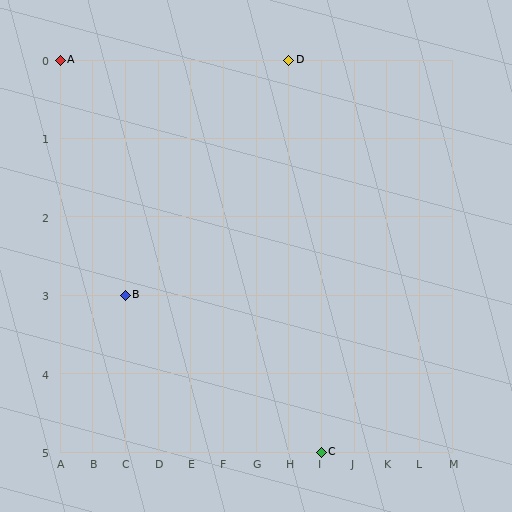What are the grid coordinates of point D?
Point D is at grid coordinates (H, 0).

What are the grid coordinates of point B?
Point B is at grid coordinates (C, 3).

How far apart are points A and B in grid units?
Points A and B are 2 columns and 3 rows apart (about 3.6 grid units diagonally).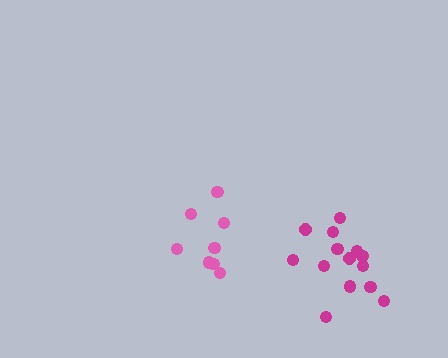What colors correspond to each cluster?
The clusters are colored: magenta, pink.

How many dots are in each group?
Group 1: 14 dots, Group 2: 8 dots (22 total).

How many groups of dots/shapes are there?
There are 2 groups.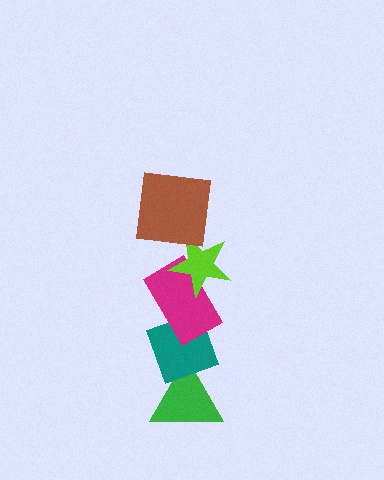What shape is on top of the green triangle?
The teal diamond is on top of the green triangle.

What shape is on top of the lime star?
The brown square is on top of the lime star.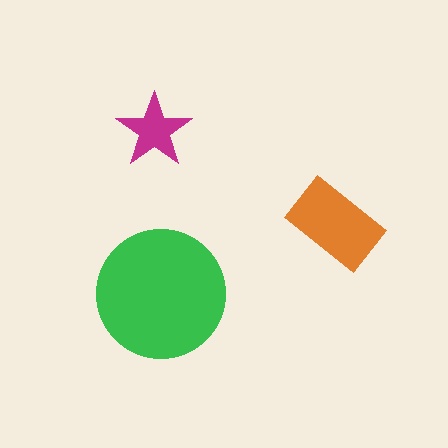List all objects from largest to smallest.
The green circle, the orange rectangle, the magenta star.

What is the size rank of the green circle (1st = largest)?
1st.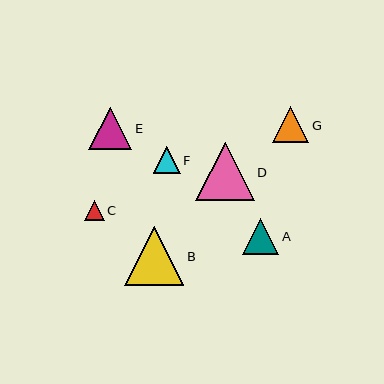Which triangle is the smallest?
Triangle C is the smallest with a size of approximately 20 pixels.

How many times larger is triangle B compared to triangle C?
Triangle B is approximately 3.0 times the size of triangle C.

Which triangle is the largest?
Triangle B is the largest with a size of approximately 59 pixels.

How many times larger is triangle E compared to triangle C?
Triangle E is approximately 2.1 times the size of triangle C.